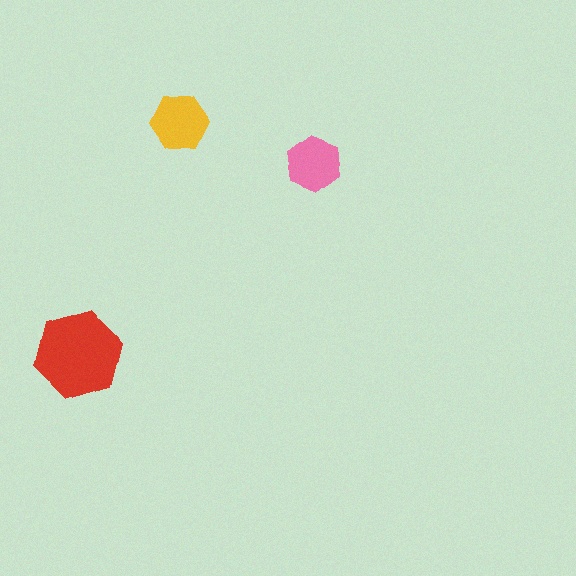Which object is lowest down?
The red hexagon is bottommost.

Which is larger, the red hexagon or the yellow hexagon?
The red one.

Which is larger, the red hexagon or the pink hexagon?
The red one.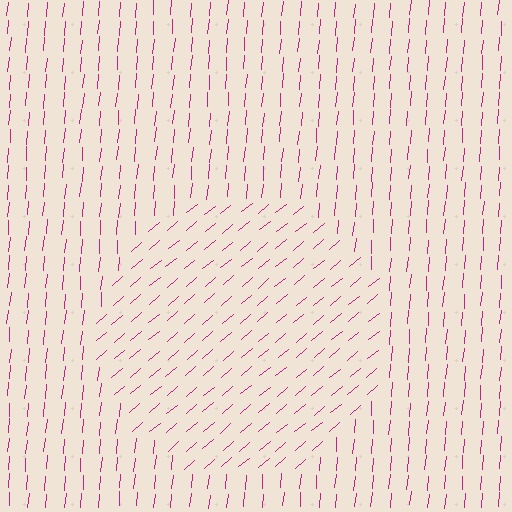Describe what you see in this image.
The image is filled with small magenta line segments. A circle region in the image has lines oriented differently from the surrounding lines, creating a visible texture boundary.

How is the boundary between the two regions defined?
The boundary is defined purely by a change in line orientation (approximately 45 degrees difference). All lines are the same color and thickness.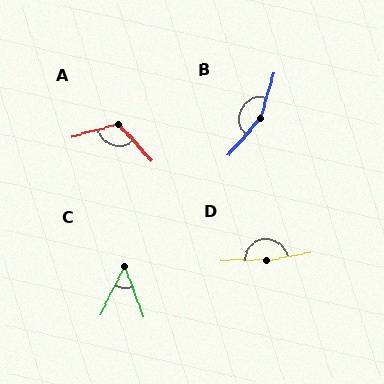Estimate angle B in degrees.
Approximately 155 degrees.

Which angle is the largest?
D, at approximately 169 degrees.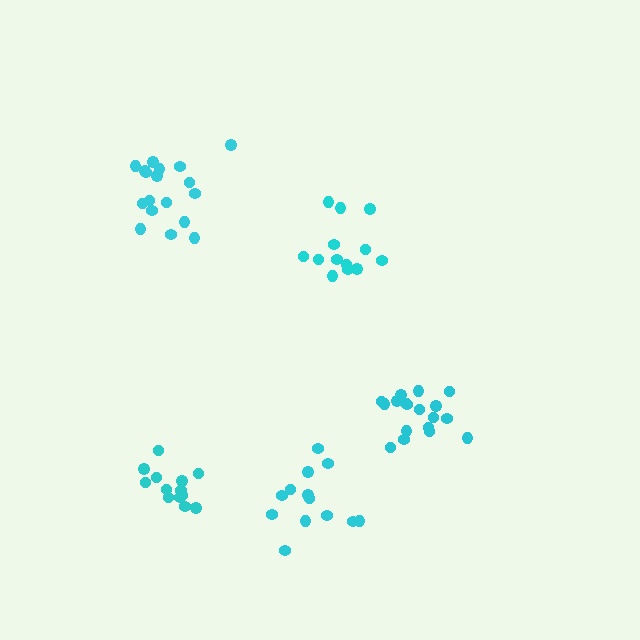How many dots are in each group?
Group 1: 18 dots, Group 2: 13 dots, Group 3: 13 dots, Group 4: 18 dots, Group 5: 14 dots (76 total).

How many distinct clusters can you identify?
There are 5 distinct clusters.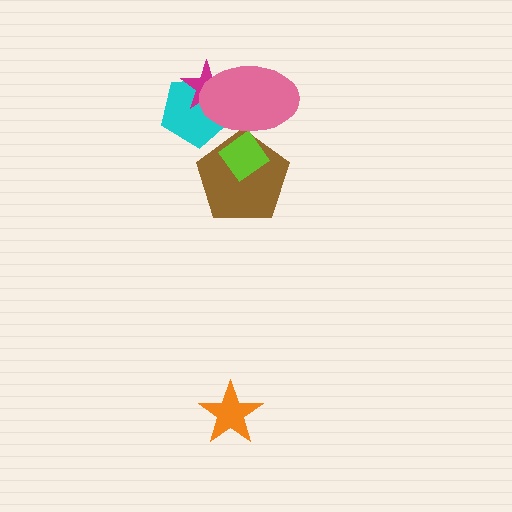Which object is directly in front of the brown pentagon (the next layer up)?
The lime diamond is directly in front of the brown pentagon.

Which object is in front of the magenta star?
The pink ellipse is in front of the magenta star.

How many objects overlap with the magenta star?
2 objects overlap with the magenta star.